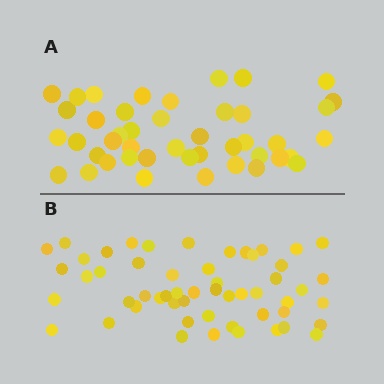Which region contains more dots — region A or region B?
Region B (the bottom region) has more dots.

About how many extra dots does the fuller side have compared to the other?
Region B has roughly 10 or so more dots than region A.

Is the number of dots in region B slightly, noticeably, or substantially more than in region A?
Region B has only slightly more — the two regions are fairly close. The ratio is roughly 1.2 to 1.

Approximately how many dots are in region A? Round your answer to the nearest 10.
About 40 dots. (The exact count is 44, which rounds to 40.)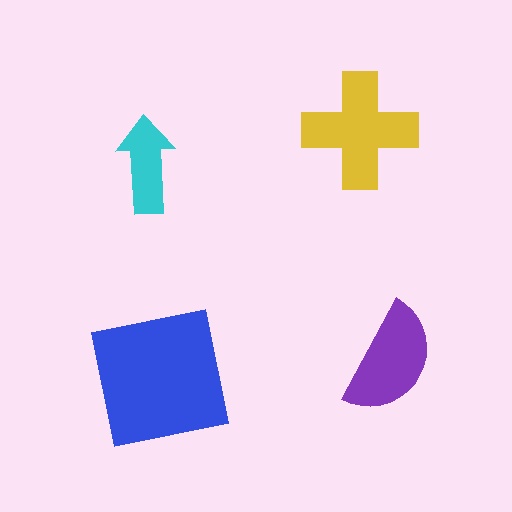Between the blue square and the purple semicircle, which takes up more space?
The blue square.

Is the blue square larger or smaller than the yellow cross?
Larger.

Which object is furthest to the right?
The purple semicircle is rightmost.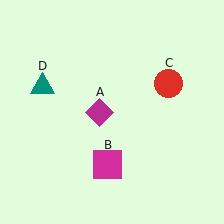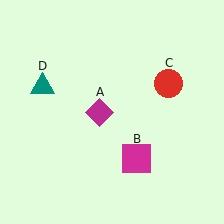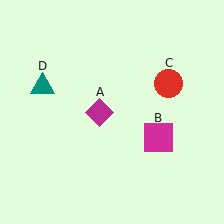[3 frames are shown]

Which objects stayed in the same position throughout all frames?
Magenta diamond (object A) and red circle (object C) and teal triangle (object D) remained stationary.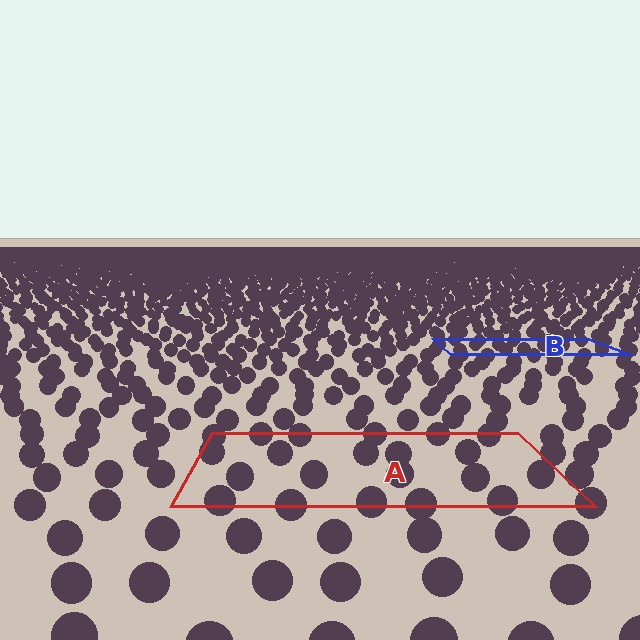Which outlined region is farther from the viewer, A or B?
Region B is farther from the viewer — the texture elements inside it appear smaller and more densely packed.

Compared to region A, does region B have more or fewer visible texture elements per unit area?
Region B has more texture elements per unit area — they are packed more densely because it is farther away.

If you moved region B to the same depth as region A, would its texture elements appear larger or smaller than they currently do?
They would appear larger. At a closer depth, the same texture elements are projected at a bigger on-screen size.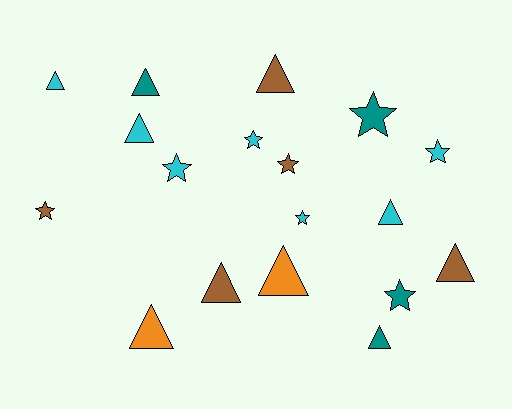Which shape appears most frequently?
Triangle, with 10 objects.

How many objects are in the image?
There are 18 objects.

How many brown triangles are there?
There are 3 brown triangles.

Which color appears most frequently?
Cyan, with 7 objects.